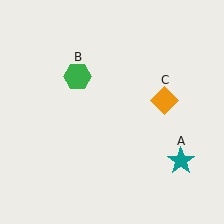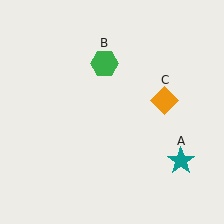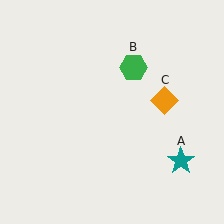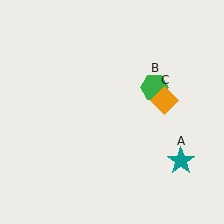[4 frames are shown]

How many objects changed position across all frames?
1 object changed position: green hexagon (object B).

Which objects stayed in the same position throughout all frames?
Teal star (object A) and orange diamond (object C) remained stationary.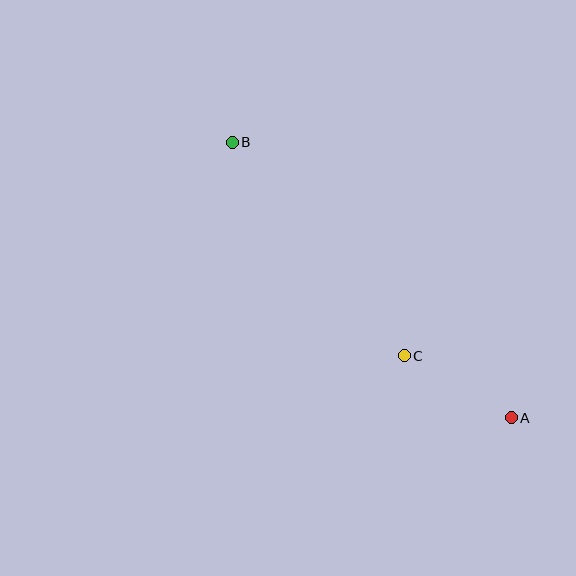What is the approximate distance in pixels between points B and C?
The distance between B and C is approximately 274 pixels.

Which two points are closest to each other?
Points A and C are closest to each other.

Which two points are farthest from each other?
Points A and B are farthest from each other.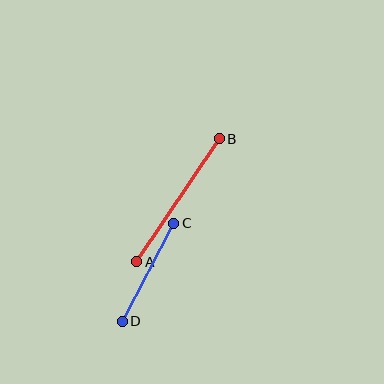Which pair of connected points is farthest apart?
Points A and B are farthest apart.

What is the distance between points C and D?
The distance is approximately 110 pixels.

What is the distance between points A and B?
The distance is approximately 148 pixels.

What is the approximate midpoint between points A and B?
The midpoint is at approximately (178, 200) pixels.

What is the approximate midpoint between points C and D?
The midpoint is at approximately (148, 272) pixels.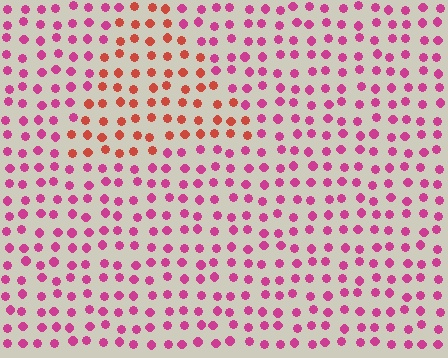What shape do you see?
I see a triangle.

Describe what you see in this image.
The image is filled with small magenta elements in a uniform arrangement. A triangle-shaped region is visible where the elements are tinted to a slightly different hue, forming a subtle color boundary.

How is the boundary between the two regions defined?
The boundary is defined purely by a slight shift in hue (about 41 degrees). Spacing, size, and orientation are identical on both sides.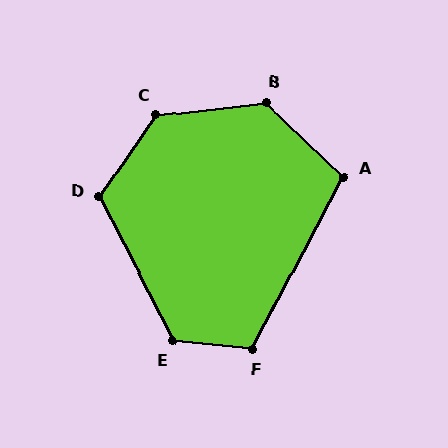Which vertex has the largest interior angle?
C, at approximately 131 degrees.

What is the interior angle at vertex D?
Approximately 118 degrees (obtuse).